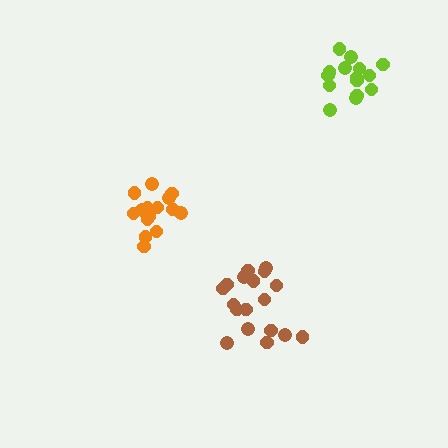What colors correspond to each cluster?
The clusters are colored: orange, lime, brown.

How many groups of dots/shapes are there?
There are 3 groups.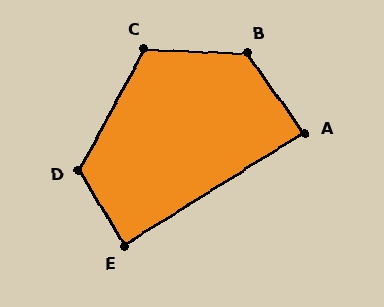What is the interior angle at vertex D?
Approximately 121 degrees (obtuse).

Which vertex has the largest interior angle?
B, at approximately 128 degrees.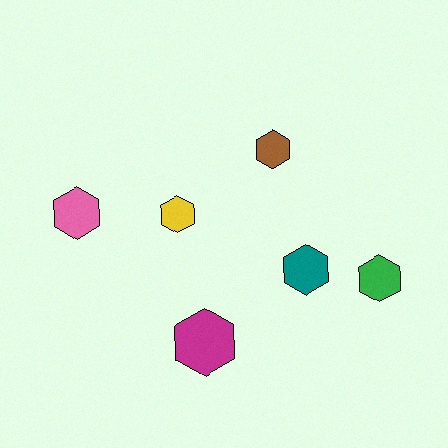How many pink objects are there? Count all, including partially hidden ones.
There is 1 pink object.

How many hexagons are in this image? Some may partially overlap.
There are 6 hexagons.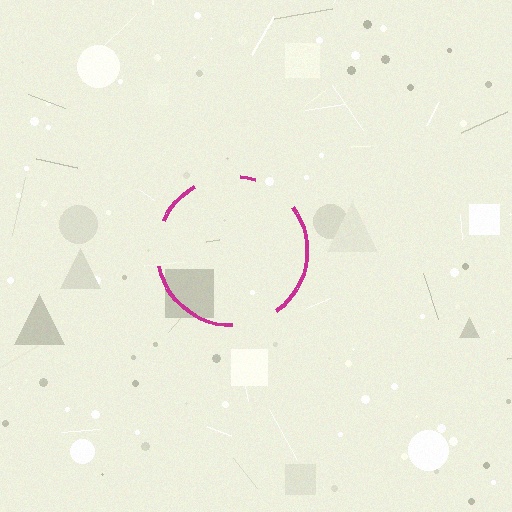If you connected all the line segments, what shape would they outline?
They would outline a circle.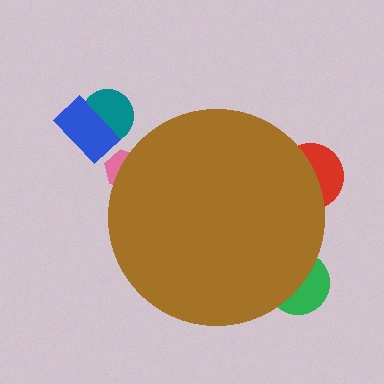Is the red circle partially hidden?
Yes, the red circle is partially hidden behind the brown circle.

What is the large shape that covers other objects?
A brown circle.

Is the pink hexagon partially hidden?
Yes, the pink hexagon is partially hidden behind the brown circle.